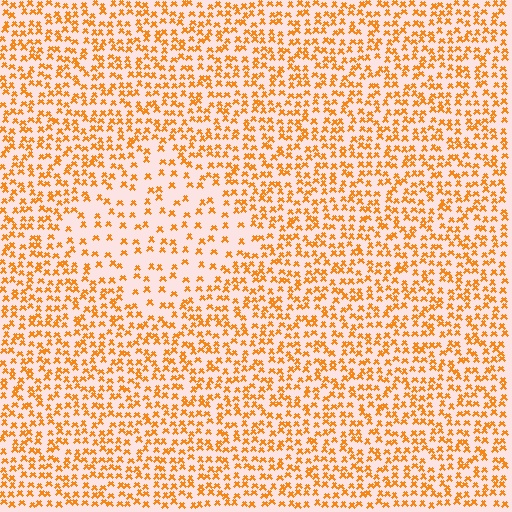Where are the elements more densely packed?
The elements are more densely packed outside the diamond boundary.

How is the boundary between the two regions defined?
The boundary is defined by a change in element density (approximately 2.1x ratio). All elements are the same color, size, and shape.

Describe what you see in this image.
The image contains small orange elements arranged at two different densities. A diamond-shaped region is visible where the elements are less densely packed than the surrounding area.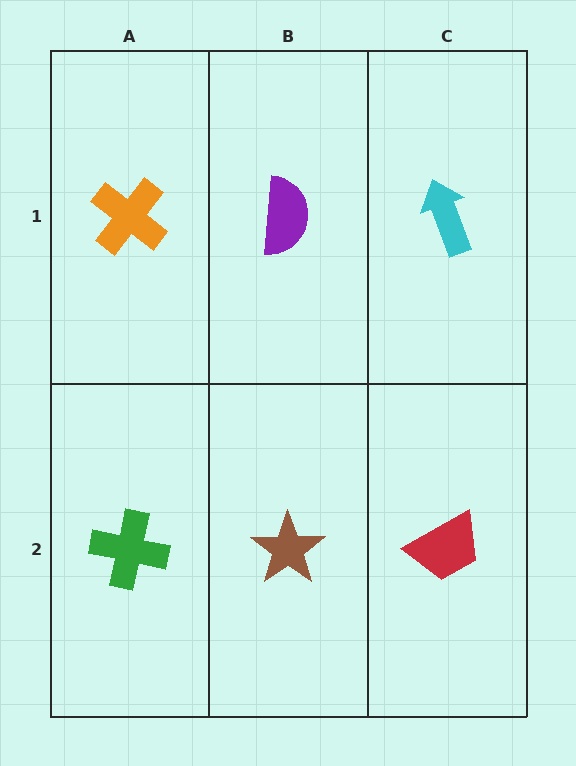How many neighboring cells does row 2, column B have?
3.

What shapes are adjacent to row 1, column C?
A red trapezoid (row 2, column C), a purple semicircle (row 1, column B).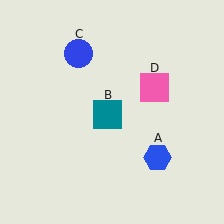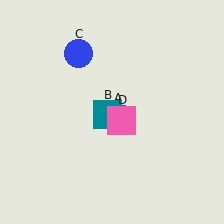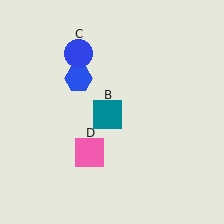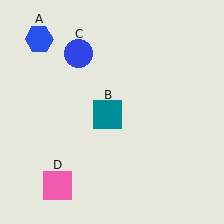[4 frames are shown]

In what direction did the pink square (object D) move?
The pink square (object D) moved down and to the left.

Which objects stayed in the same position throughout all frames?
Teal square (object B) and blue circle (object C) remained stationary.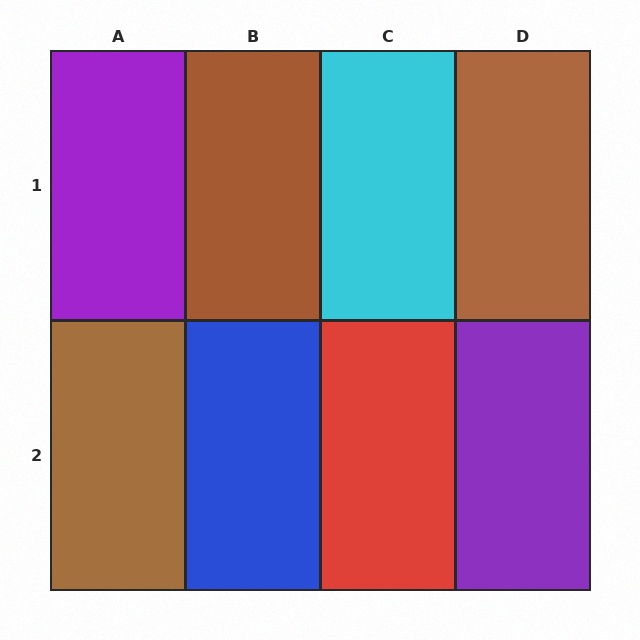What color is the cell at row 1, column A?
Purple.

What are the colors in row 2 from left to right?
Brown, blue, red, purple.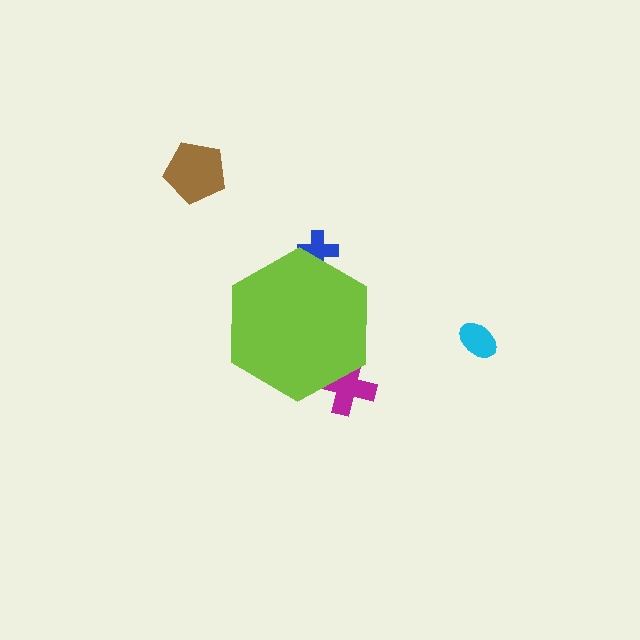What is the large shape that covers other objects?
A lime hexagon.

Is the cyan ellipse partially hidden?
No, the cyan ellipse is fully visible.